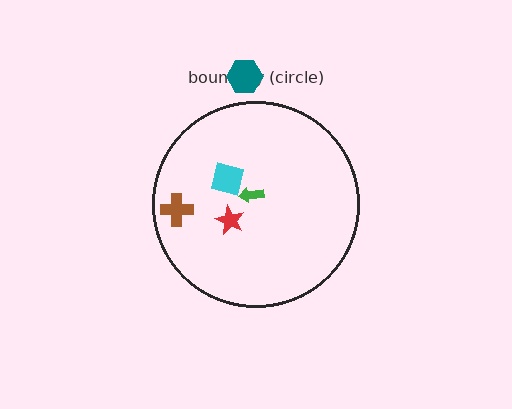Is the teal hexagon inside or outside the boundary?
Outside.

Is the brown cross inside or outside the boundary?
Inside.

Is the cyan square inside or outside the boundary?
Inside.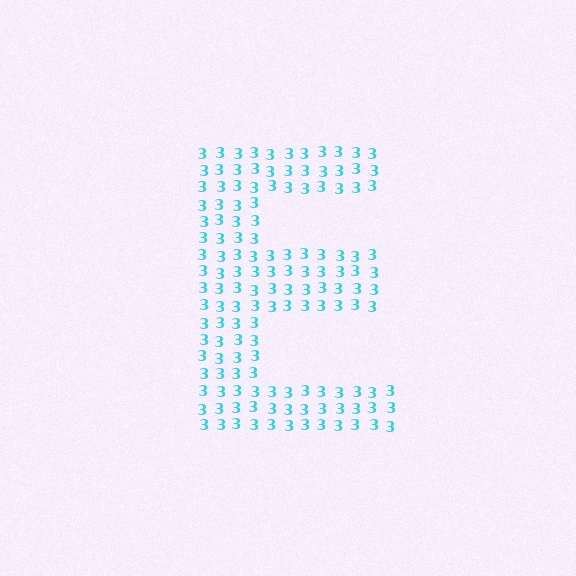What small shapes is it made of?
It is made of small digit 3's.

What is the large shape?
The large shape is the letter E.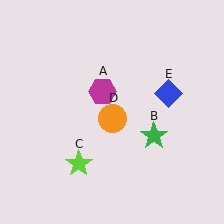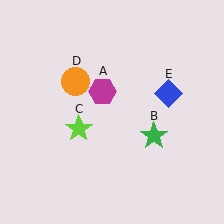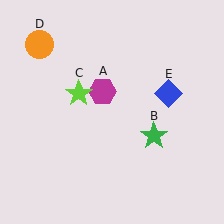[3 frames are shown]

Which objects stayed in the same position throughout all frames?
Magenta hexagon (object A) and green star (object B) and blue diamond (object E) remained stationary.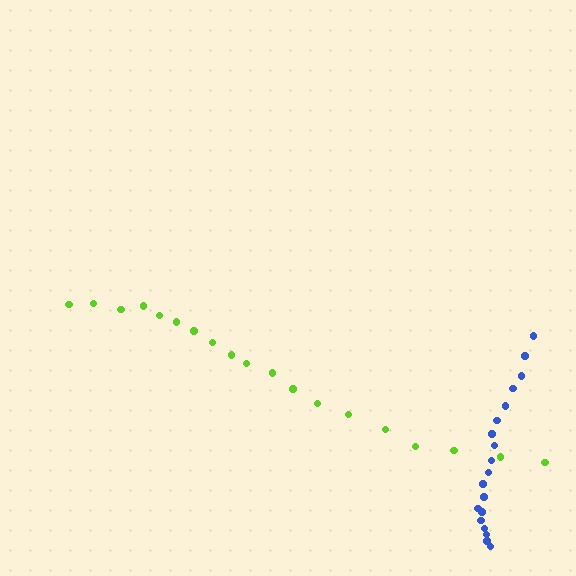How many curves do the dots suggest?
There are 2 distinct paths.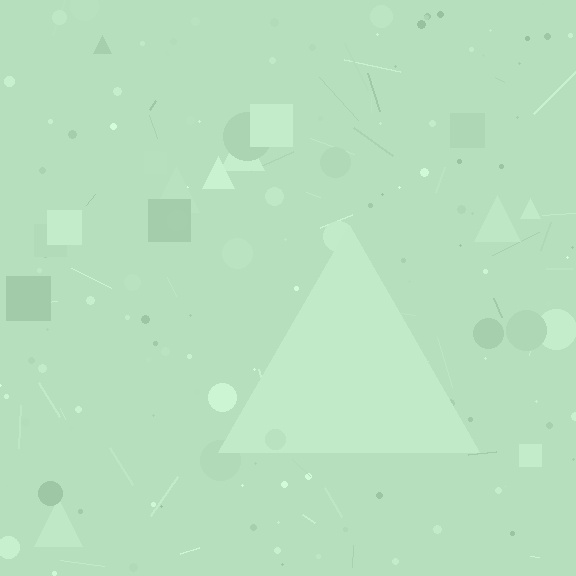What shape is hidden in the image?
A triangle is hidden in the image.